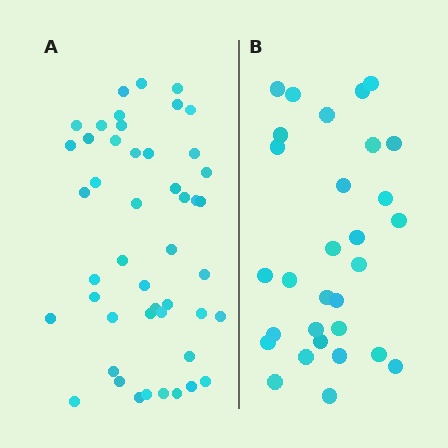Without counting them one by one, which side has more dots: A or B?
Region A (the left region) has more dots.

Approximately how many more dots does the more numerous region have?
Region A has approximately 15 more dots than region B.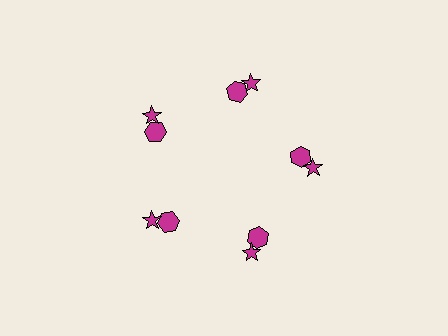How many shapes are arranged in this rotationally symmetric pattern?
There are 10 shapes, arranged in 5 groups of 2.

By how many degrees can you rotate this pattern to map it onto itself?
The pattern maps onto itself every 72 degrees of rotation.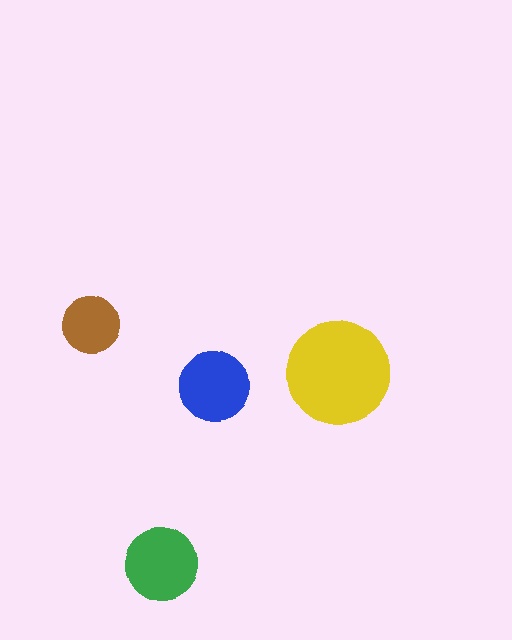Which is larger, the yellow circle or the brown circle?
The yellow one.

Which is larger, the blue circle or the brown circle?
The blue one.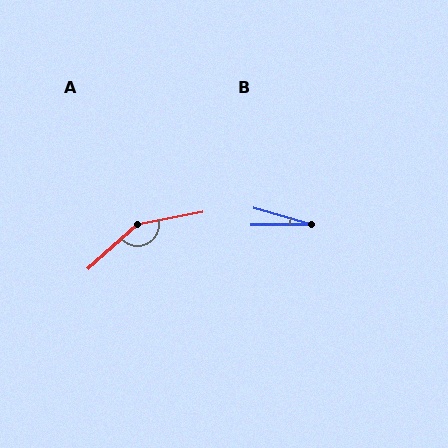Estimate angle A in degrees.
Approximately 148 degrees.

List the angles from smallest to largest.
B (17°), A (148°).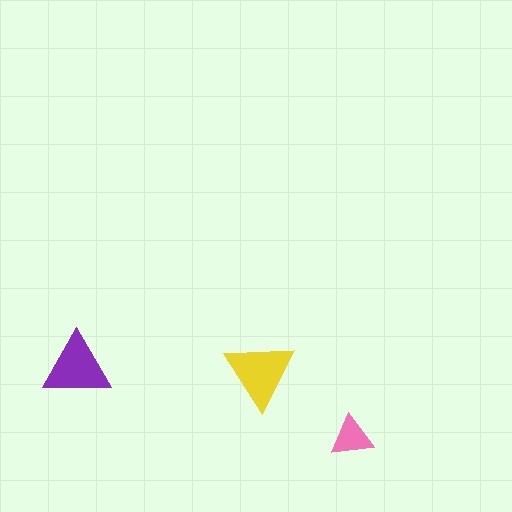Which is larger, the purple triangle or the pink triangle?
The purple one.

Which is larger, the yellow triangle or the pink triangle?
The yellow one.